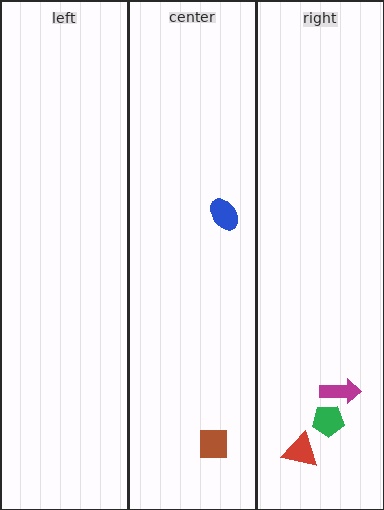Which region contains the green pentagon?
The right region.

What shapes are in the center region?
The brown square, the blue ellipse.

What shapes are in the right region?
The green pentagon, the red triangle, the magenta arrow.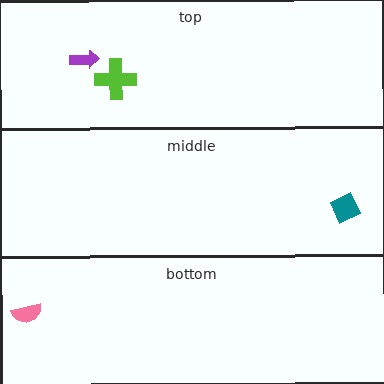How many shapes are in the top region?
2.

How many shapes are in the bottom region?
1.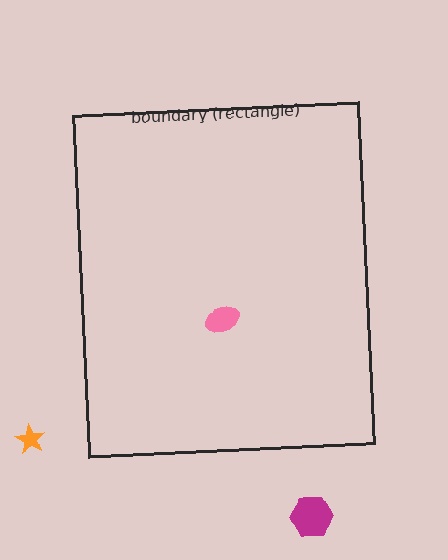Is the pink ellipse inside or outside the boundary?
Inside.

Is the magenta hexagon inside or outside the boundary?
Outside.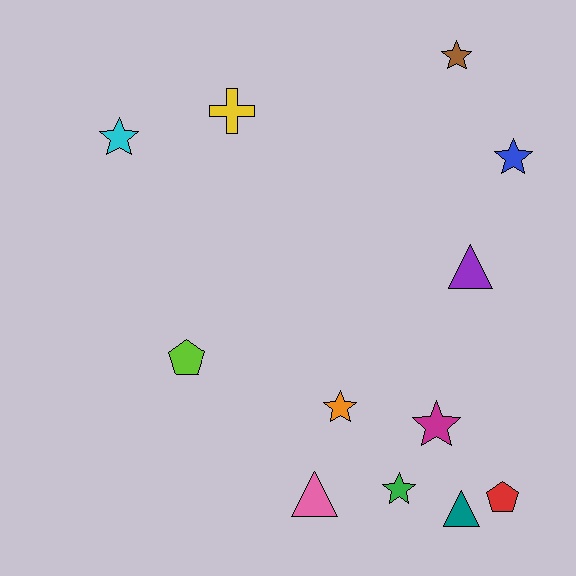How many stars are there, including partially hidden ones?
There are 6 stars.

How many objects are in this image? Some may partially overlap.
There are 12 objects.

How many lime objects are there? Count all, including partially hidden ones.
There is 1 lime object.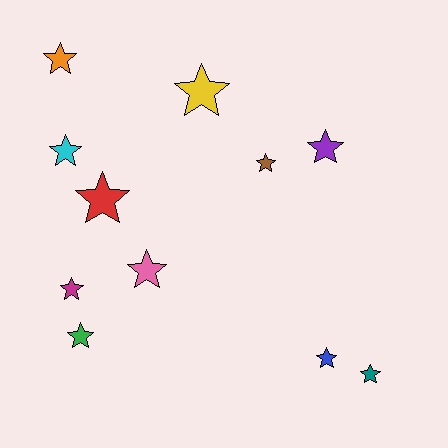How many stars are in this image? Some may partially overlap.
There are 11 stars.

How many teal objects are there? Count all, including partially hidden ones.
There is 1 teal object.